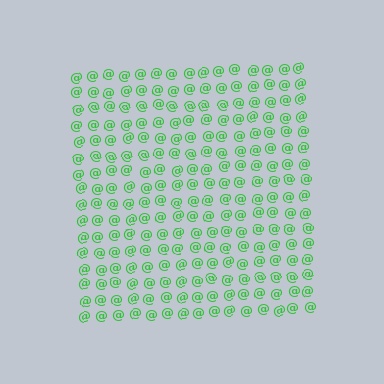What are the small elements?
The small elements are at signs.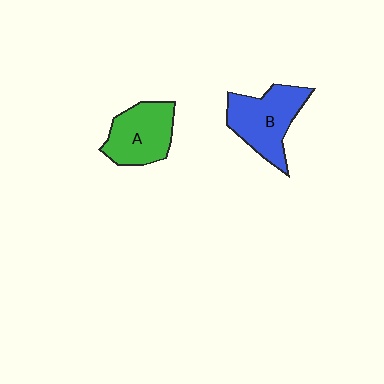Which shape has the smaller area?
Shape A (green).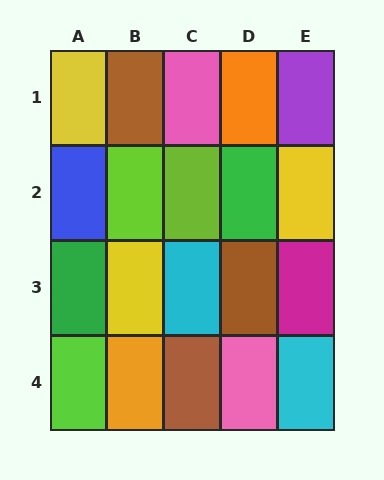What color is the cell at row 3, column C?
Cyan.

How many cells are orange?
2 cells are orange.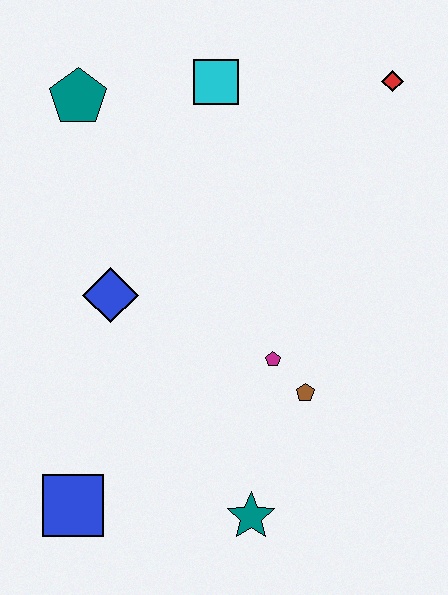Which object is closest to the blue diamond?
The magenta pentagon is closest to the blue diamond.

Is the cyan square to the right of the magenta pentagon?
No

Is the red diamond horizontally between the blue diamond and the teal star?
No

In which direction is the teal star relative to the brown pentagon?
The teal star is below the brown pentagon.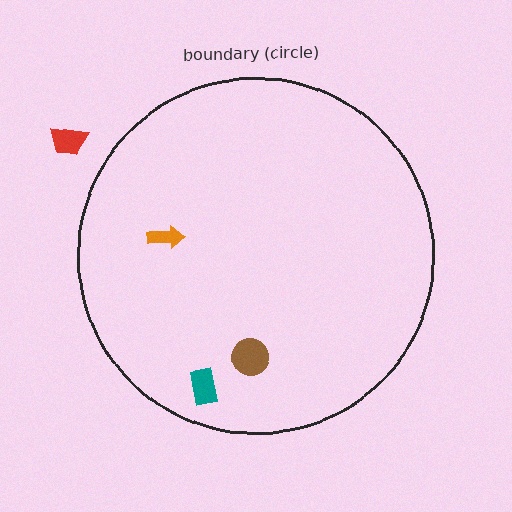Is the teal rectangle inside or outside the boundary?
Inside.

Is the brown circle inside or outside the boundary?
Inside.